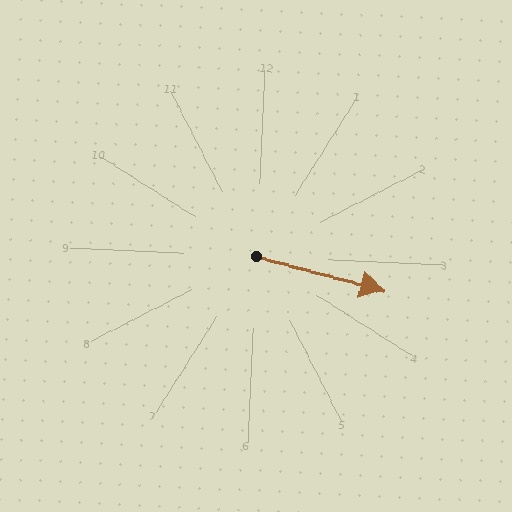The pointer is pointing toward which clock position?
Roughly 3 o'clock.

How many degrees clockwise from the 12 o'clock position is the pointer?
Approximately 102 degrees.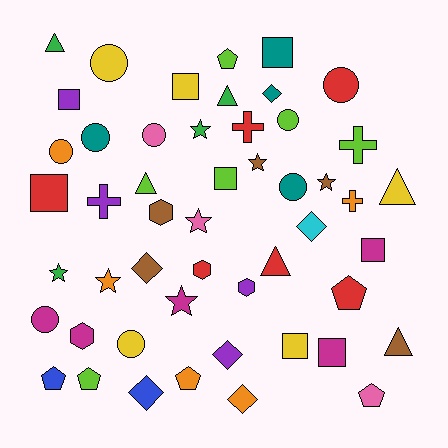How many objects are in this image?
There are 50 objects.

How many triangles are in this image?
There are 6 triangles.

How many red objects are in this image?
There are 6 red objects.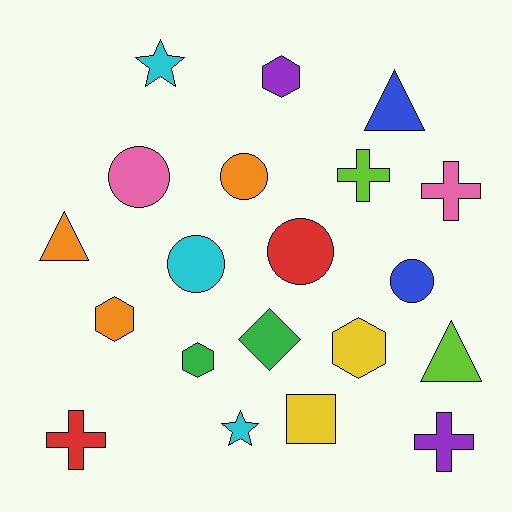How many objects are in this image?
There are 20 objects.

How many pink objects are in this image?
There are 2 pink objects.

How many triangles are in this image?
There are 3 triangles.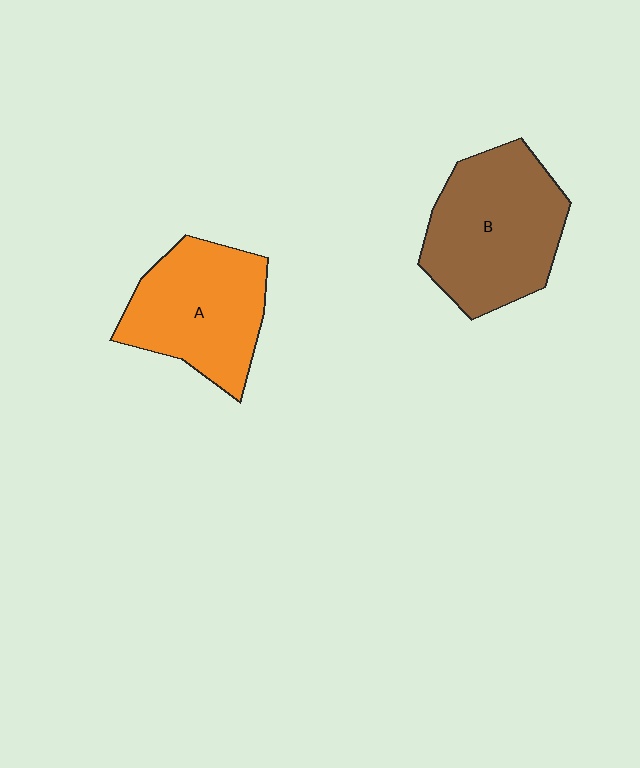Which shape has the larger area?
Shape B (brown).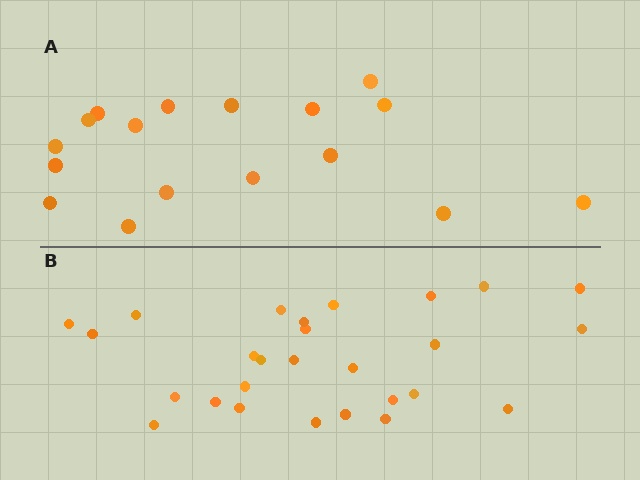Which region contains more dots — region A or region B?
Region B (the bottom region) has more dots.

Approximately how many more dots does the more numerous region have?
Region B has roughly 10 or so more dots than region A.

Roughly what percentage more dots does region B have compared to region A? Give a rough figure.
About 60% more.